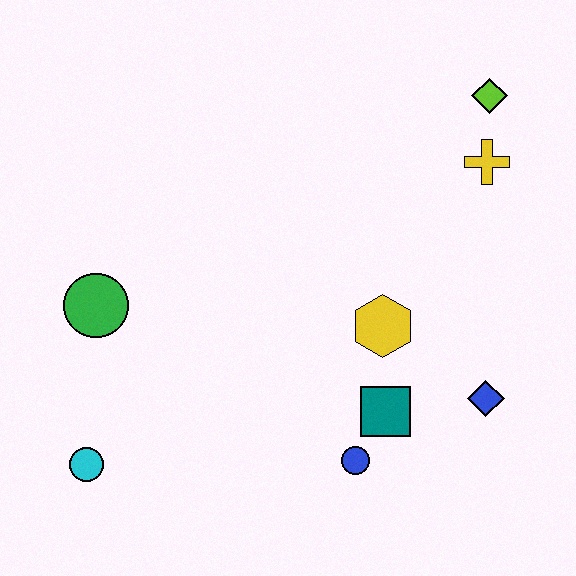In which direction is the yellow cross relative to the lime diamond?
The yellow cross is below the lime diamond.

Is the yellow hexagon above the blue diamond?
Yes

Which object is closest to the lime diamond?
The yellow cross is closest to the lime diamond.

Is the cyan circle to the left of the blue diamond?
Yes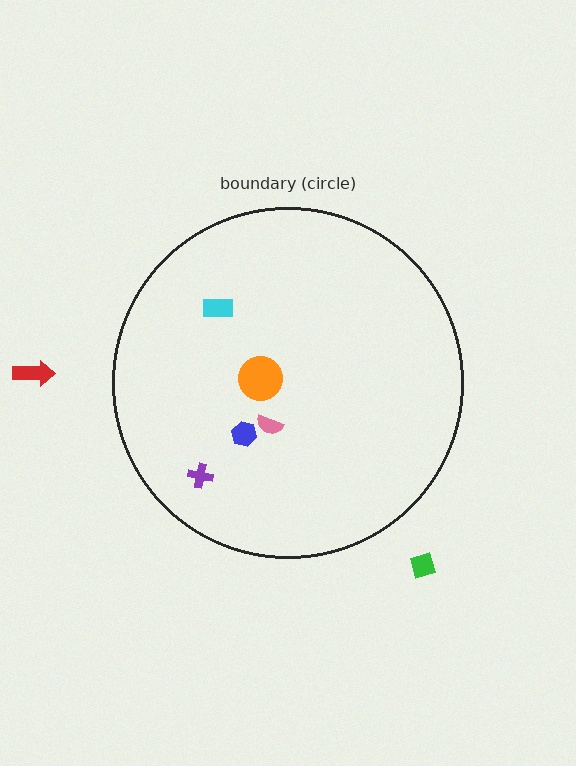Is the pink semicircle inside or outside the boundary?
Inside.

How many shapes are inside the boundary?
5 inside, 2 outside.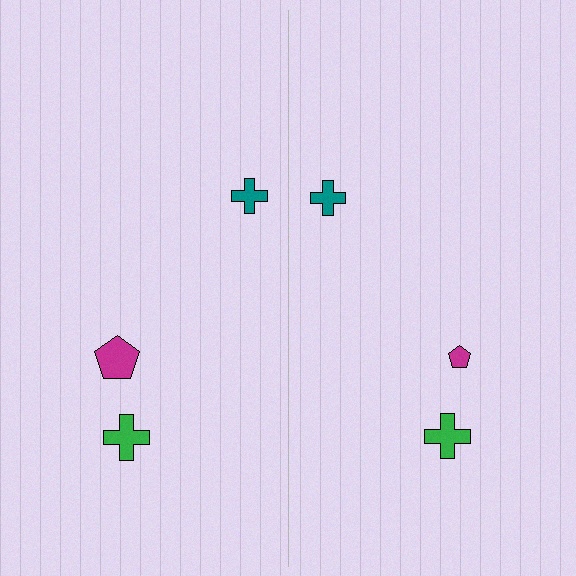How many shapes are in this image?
There are 6 shapes in this image.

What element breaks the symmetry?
The magenta pentagon on the right side has a different size than its mirror counterpart.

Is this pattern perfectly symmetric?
No, the pattern is not perfectly symmetric. The magenta pentagon on the right side has a different size than its mirror counterpart.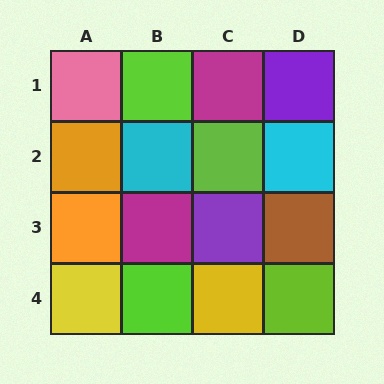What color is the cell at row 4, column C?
Yellow.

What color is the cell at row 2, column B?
Cyan.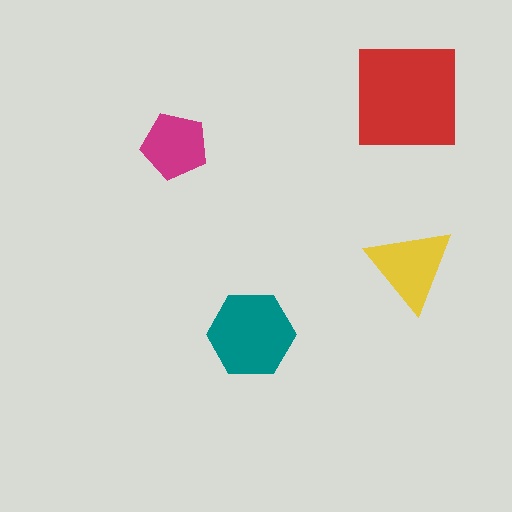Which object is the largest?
The red square.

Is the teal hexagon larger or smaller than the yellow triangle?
Larger.